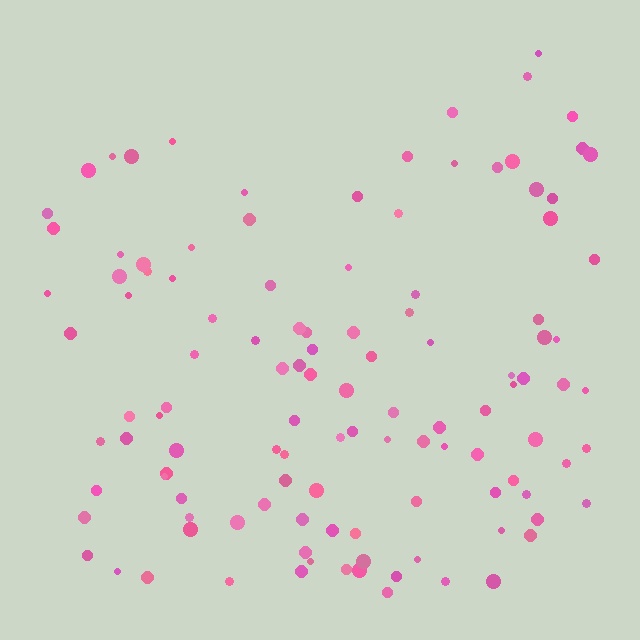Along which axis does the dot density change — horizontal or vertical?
Vertical.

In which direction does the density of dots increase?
From top to bottom, with the bottom side densest.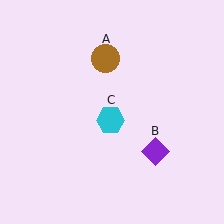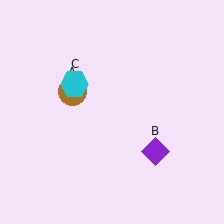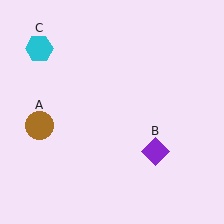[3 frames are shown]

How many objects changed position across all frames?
2 objects changed position: brown circle (object A), cyan hexagon (object C).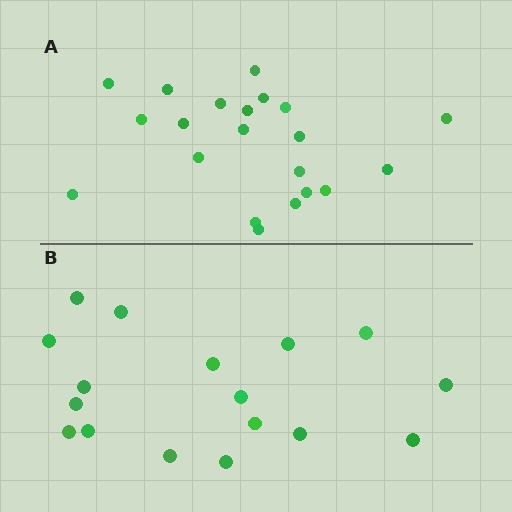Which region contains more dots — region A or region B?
Region A (the top region) has more dots.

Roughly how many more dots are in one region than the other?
Region A has about 4 more dots than region B.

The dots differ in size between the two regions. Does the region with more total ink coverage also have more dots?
No. Region B has more total ink coverage because its dots are larger, but region A actually contains more individual dots. Total area can be misleading — the number of items is what matters here.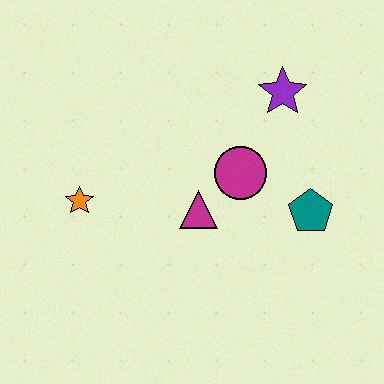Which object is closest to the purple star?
The magenta circle is closest to the purple star.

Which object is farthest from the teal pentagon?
The orange star is farthest from the teal pentagon.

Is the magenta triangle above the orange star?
No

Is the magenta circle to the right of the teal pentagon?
No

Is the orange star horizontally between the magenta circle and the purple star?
No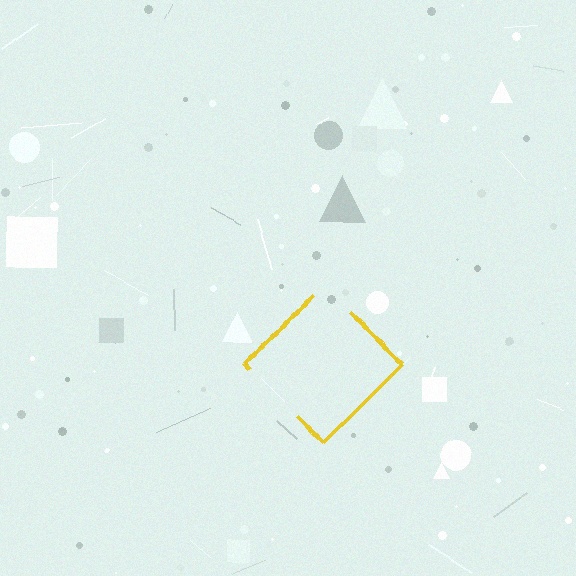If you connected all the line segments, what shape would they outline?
They would outline a diamond.